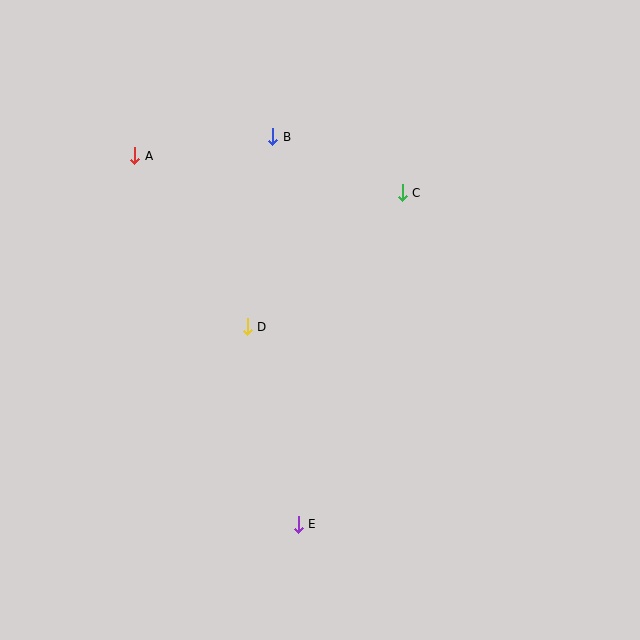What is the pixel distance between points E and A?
The distance between E and A is 403 pixels.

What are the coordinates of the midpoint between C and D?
The midpoint between C and D is at (325, 260).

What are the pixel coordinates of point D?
Point D is at (247, 327).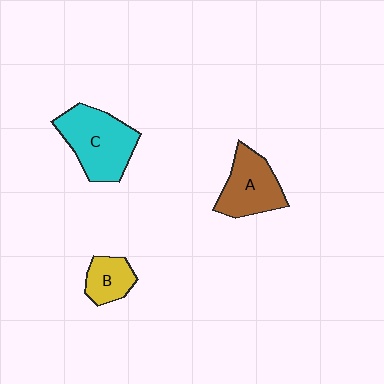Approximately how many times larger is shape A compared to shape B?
Approximately 1.7 times.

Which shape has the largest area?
Shape C (cyan).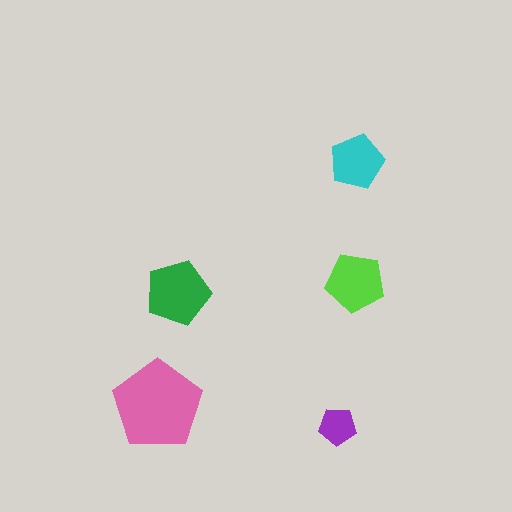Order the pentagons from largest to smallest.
the pink one, the green one, the lime one, the cyan one, the purple one.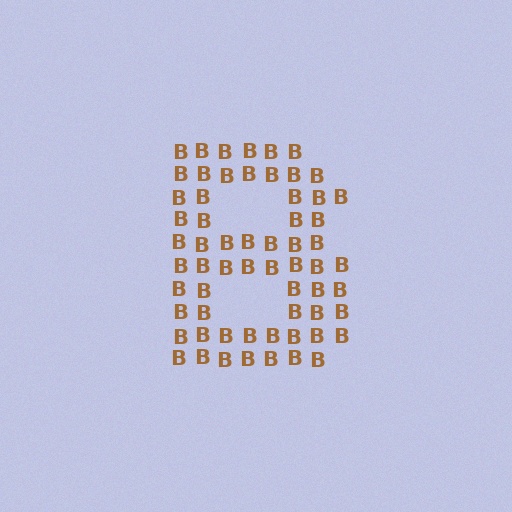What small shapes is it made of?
It is made of small letter B's.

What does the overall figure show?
The overall figure shows the letter B.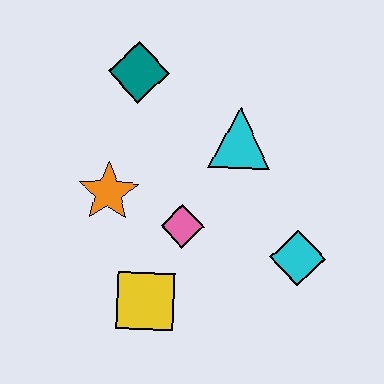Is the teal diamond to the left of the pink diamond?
Yes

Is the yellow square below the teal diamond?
Yes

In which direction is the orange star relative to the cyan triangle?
The orange star is to the left of the cyan triangle.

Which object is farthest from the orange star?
The cyan diamond is farthest from the orange star.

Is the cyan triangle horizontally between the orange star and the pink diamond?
No